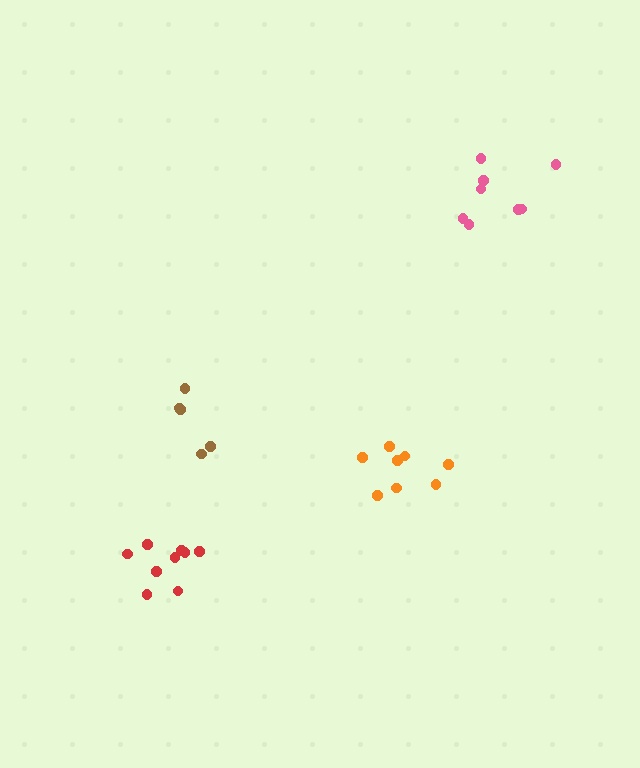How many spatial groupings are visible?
There are 4 spatial groupings.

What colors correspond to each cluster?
The clusters are colored: brown, pink, red, orange.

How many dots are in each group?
Group 1: 5 dots, Group 2: 8 dots, Group 3: 9 dots, Group 4: 8 dots (30 total).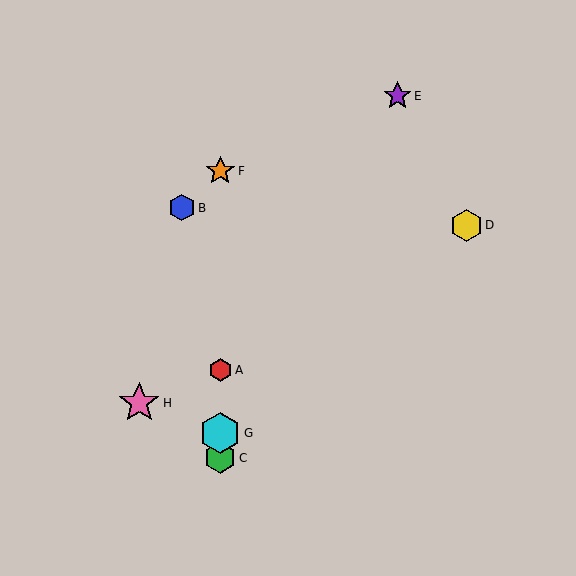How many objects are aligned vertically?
4 objects (A, C, F, G) are aligned vertically.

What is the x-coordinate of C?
Object C is at x≈220.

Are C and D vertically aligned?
No, C is at x≈220 and D is at x≈466.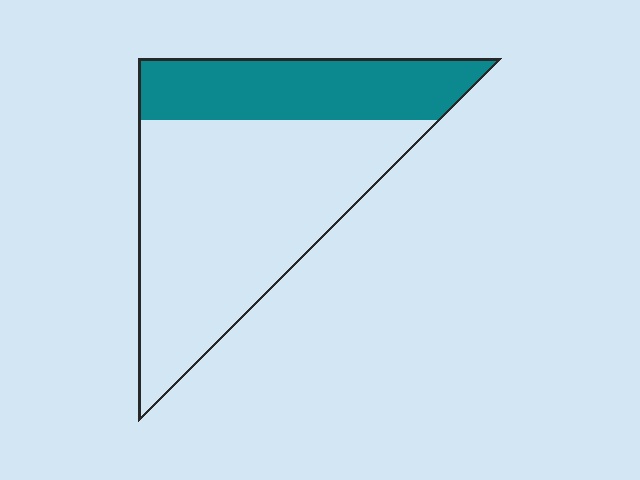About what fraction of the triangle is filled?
About one third (1/3).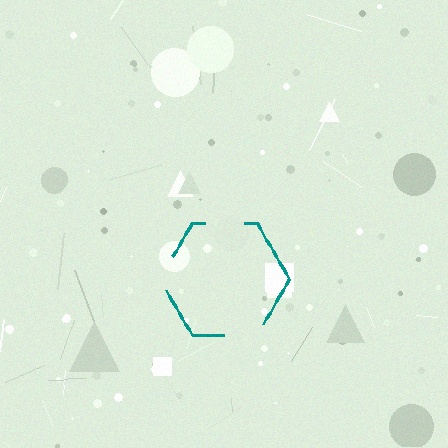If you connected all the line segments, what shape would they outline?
They would outline a hexagon.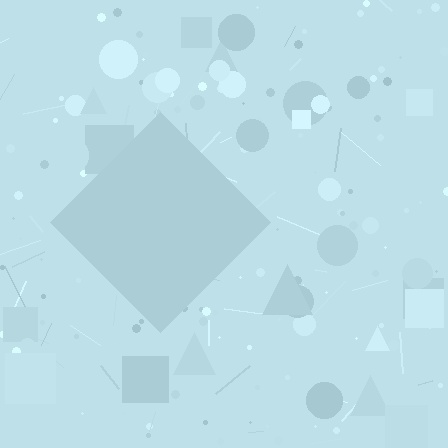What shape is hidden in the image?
A diamond is hidden in the image.